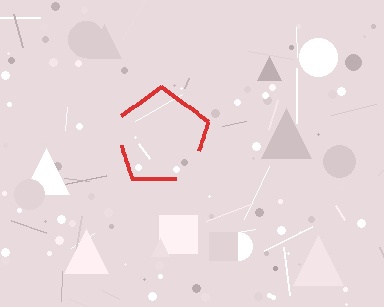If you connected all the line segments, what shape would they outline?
They would outline a pentagon.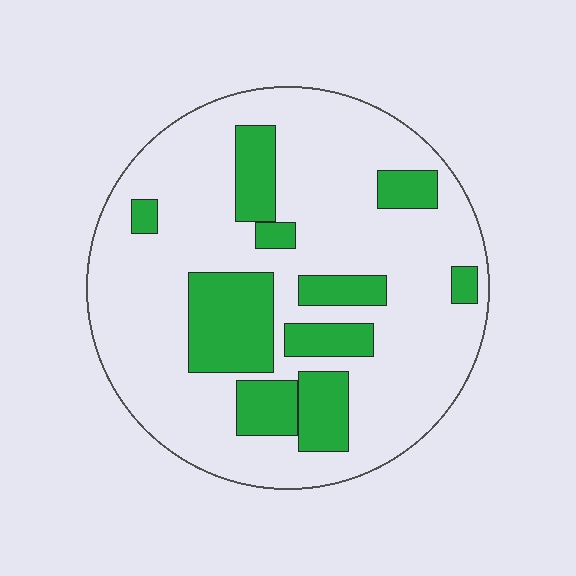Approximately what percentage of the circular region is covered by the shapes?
Approximately 25%.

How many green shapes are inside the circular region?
10.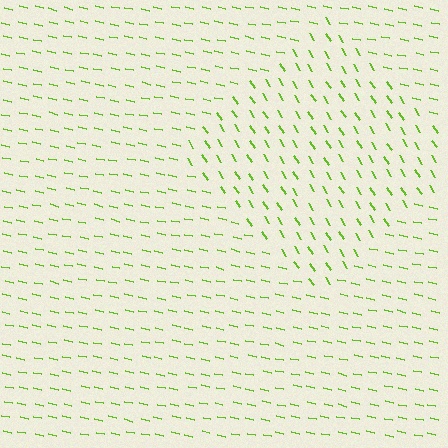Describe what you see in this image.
The image is filled with small lime line segments. A diamond region in the image has lines oriented differently from the surrounding lines, creating a visible texture boundary.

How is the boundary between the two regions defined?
The boundary is defined purely by a change in line orientation (approximately 45 degrees difference). All lines are the same color and thickness.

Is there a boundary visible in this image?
Yes, there is a texture boundary formed by a change in line orientation.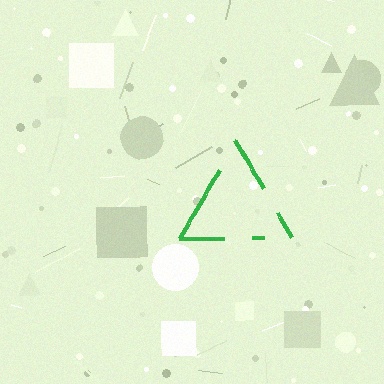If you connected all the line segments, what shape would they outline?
They would outline a triangle.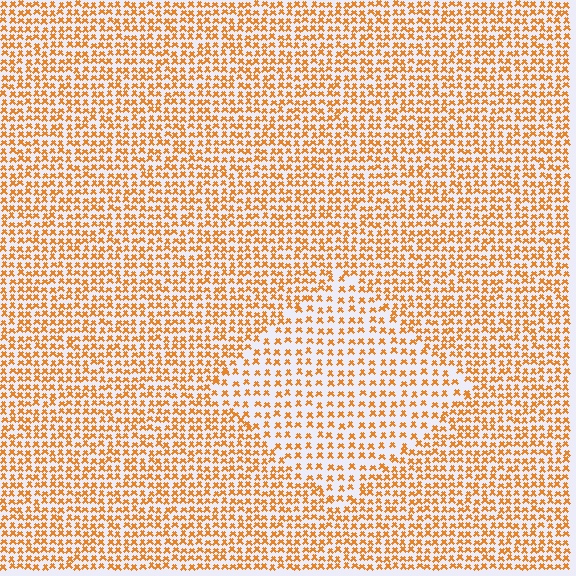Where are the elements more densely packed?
The elements are more densely packed outside the diamond boundary.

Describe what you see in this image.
The image contains small orange elements arranged at two different densities. A diamond-shaped region is visible where the elements are less densely packed than the surrounding area.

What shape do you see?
I see a diamond.